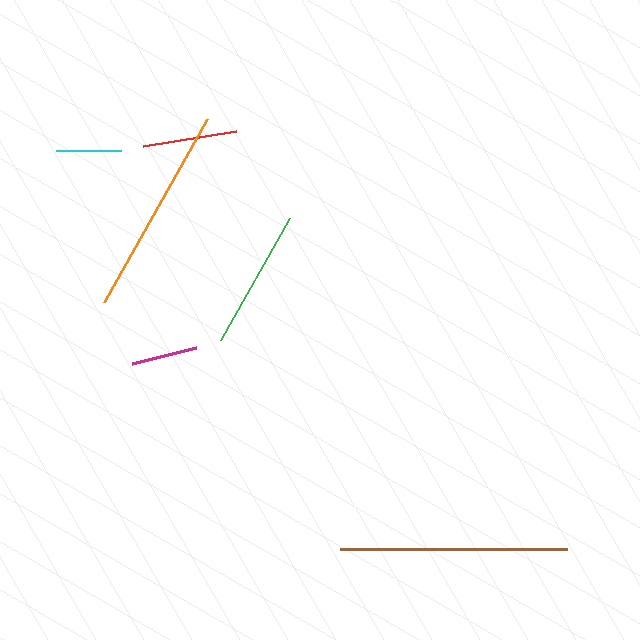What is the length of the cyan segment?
The cyan segment is approximately 65 pixels long.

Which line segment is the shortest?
The cyan line is the shortest at approximately 65 pixels.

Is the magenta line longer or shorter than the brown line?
The brown line is longer than the magenta line.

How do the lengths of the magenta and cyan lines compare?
The magenta and cyan lines are approximately the same length.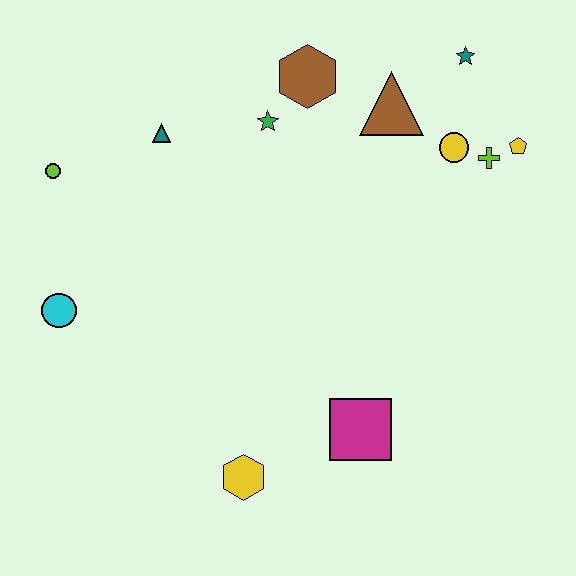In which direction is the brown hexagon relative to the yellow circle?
The brown hexagon is to the left of the yellow circle.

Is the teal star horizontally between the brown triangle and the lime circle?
No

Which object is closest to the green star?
The brown hexagon is closest to the green star.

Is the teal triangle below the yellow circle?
No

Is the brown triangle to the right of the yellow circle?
No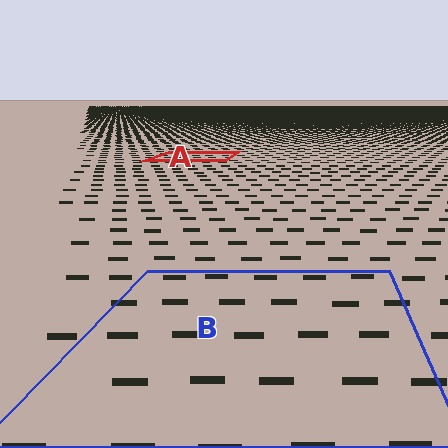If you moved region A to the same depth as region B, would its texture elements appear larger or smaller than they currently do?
They would appear larger. At a closer depth, the same texture elements are projected at a bigger on-screen size.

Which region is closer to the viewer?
Region B is closer. The texture elements there are larger and more spread out.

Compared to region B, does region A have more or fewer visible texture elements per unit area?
Region A has more texture elements per unit area — they are packed more densely because it is farther away.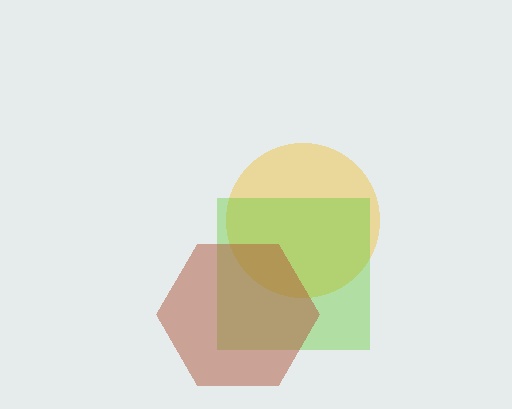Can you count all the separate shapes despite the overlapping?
Yes, there are 3 separate shapes.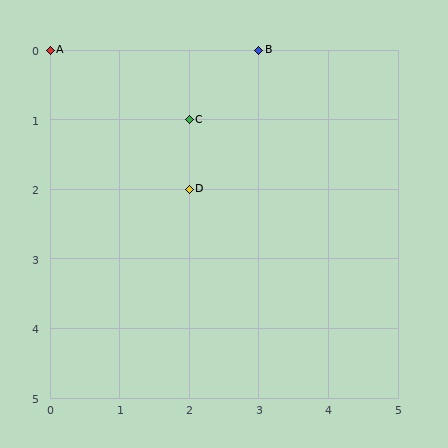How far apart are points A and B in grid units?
Points A and B are 3 columns apart.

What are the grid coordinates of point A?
Point A is at grid coordinates (0, 0).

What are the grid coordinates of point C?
Point C is at grid coordinates (2, 1).